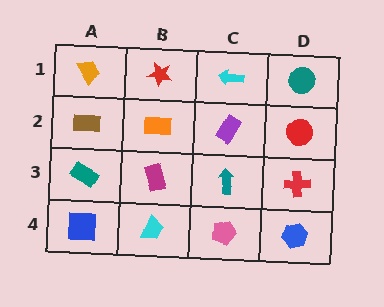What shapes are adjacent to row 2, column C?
A cyan arrow (row 1, column C), a teal arrow (row 3, column C), an orange rectangle (row 2, column B), a red circle (row 2, column D).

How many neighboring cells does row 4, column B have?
3.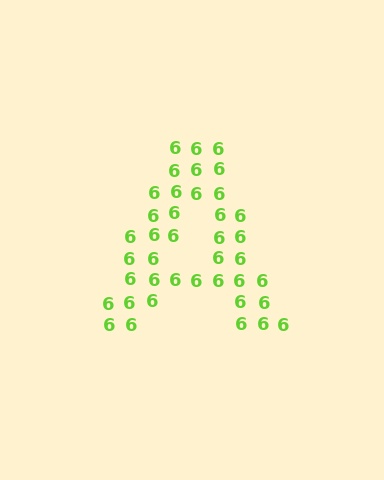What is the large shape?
The large shape is the letter A.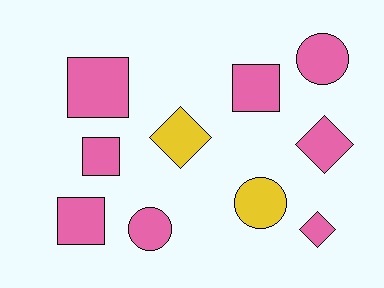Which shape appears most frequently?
Square, with 4 objects.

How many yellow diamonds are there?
There is 1 yellow diamond.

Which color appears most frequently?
Pink, with 8 objects.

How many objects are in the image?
There are 10 objects.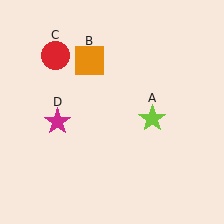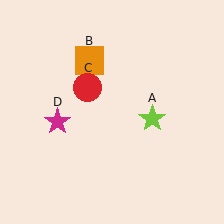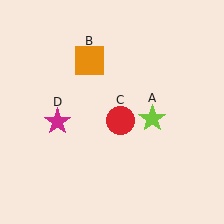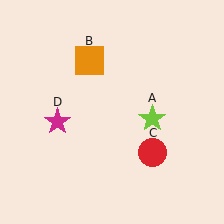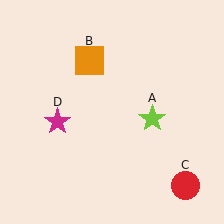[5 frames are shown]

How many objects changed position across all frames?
1 object changed position: red circle (object C).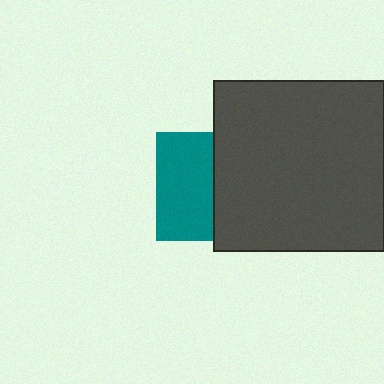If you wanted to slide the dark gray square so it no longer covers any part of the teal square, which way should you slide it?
Slide it right — that is the most direct way to separate the two shapes.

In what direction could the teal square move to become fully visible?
The teal square could move left. That would shift it out from behind the dark gray square entirely.